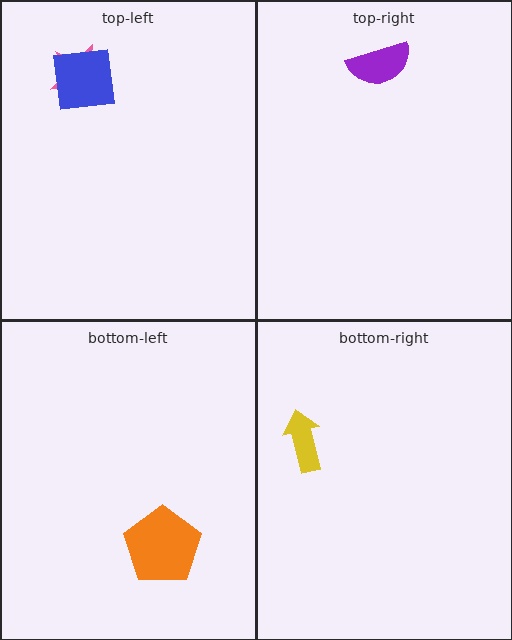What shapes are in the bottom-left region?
The orange pentagon.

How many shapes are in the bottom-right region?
1.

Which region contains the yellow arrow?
The bottom-right region.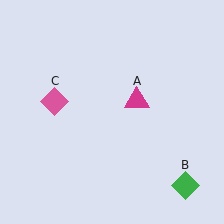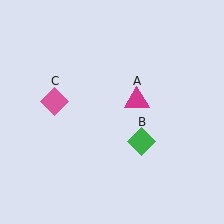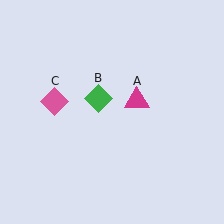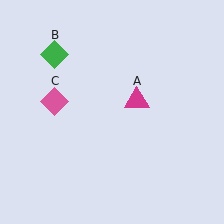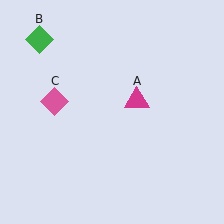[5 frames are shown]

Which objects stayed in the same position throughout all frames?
Magenta triangle (object A) and pink diamond (object C) remained stationary.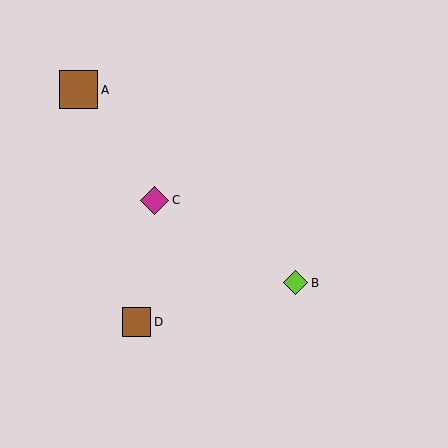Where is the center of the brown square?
The center of the brown square is at (79, 90).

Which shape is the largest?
The brown square (labeled A) is the largest.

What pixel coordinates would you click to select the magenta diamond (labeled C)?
Click at (155, 200) to select the magenta diamond C.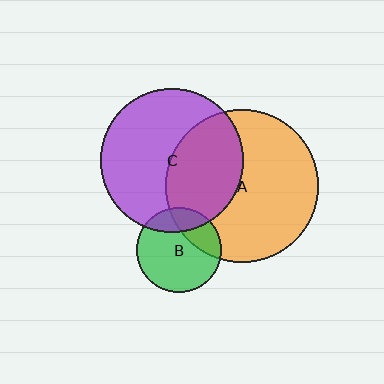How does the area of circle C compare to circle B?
Approximately 2.9 times.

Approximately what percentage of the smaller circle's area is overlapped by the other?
Approximately 20%.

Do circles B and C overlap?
Yes.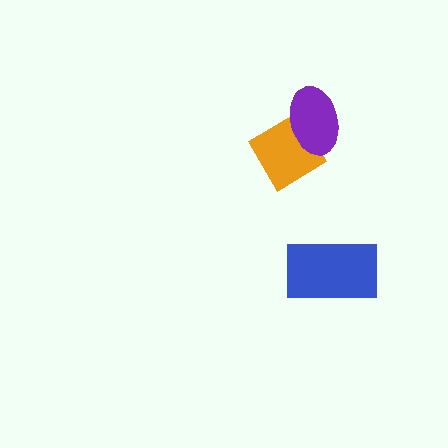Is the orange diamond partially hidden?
Yes, it is partially covered by another shape.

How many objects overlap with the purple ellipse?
1 object overlaps with the purple ellipse.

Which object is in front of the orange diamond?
The purple ellipse is in front of the orange diamond.